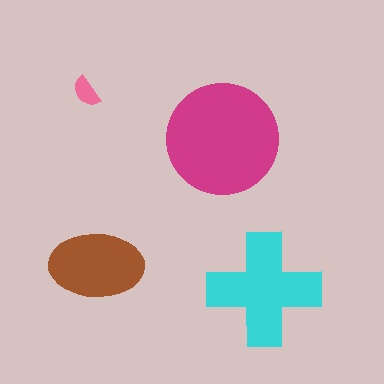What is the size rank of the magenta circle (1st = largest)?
1st.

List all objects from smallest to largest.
The pink semicircle, the brown ellipse, the cyan cross, the magenta circle.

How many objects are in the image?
There are 4 objects in the image.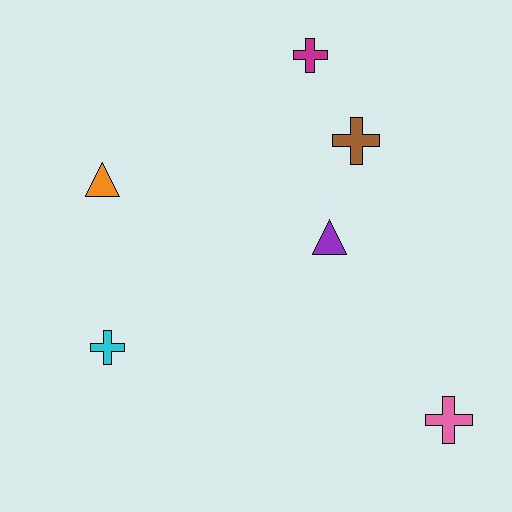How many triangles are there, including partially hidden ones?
There are 2 triangles.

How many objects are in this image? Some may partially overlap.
There are 6 objects.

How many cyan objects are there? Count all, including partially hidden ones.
There is 1 cyan object.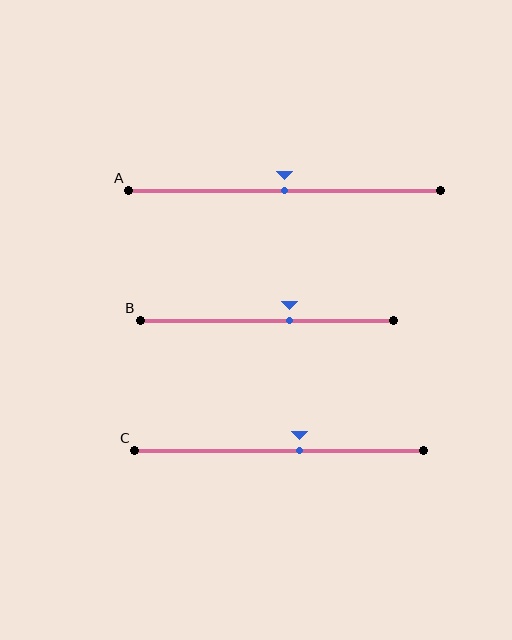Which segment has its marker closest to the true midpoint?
Segment A has its marker closest to the true midpoint.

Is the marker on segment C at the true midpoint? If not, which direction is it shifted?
No, the marker on segment C is shifted to the right by about 7% of the segment length.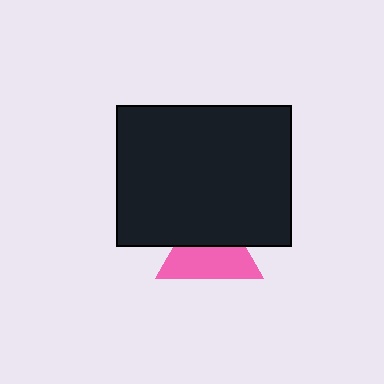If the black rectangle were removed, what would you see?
You would see the complete pink triangle.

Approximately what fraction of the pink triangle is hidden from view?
Roughly 44% of the pink triangle is hidden behind the black rectangle.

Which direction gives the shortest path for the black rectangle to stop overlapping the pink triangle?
Moving up gives the shortest separation.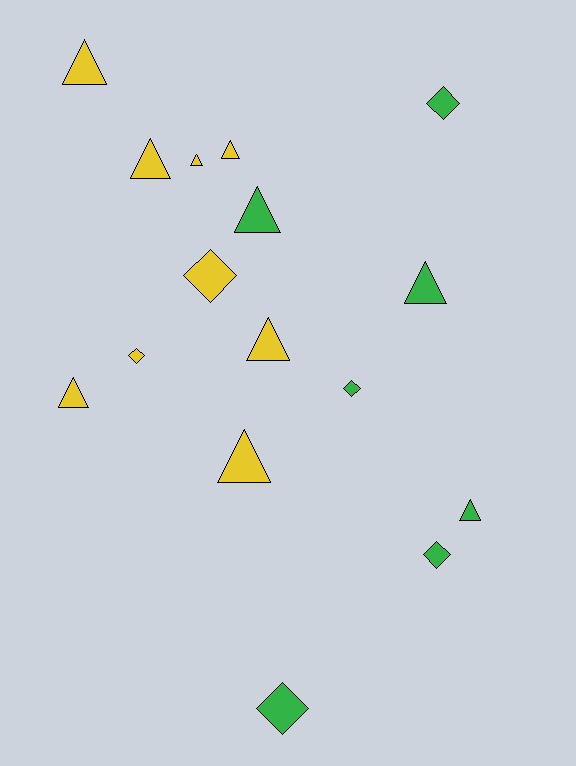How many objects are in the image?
There are 16 objects.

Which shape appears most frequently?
Triangle, with 10 objects.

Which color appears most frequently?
Yellow, with 9 objects.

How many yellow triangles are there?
There are 7 yellow triangles.